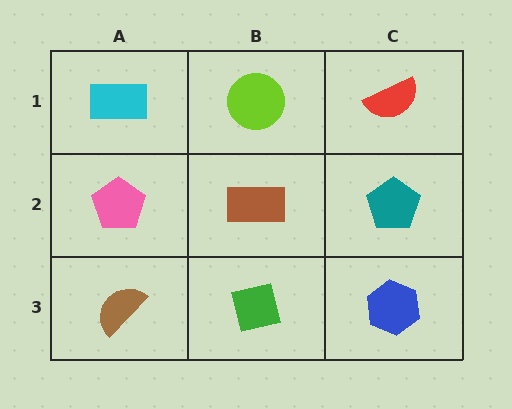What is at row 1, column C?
A red semicircle.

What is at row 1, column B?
A lime circle.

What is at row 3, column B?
A green square.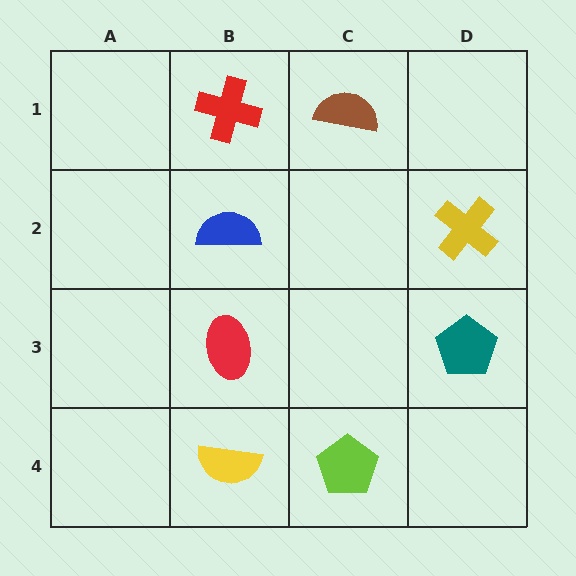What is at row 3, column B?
A red ellipse.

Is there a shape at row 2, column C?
No, that cell is empty.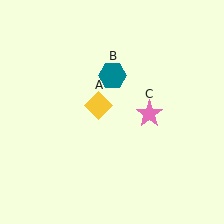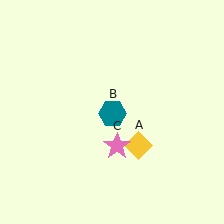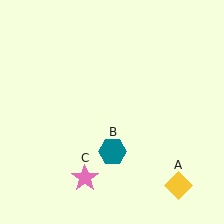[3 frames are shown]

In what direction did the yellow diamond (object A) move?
The yellow diamond (object A) moved down and to the right.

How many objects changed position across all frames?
3 objects changed position: yellow diamond (object A), teal hexagon (object B), pink star (object C).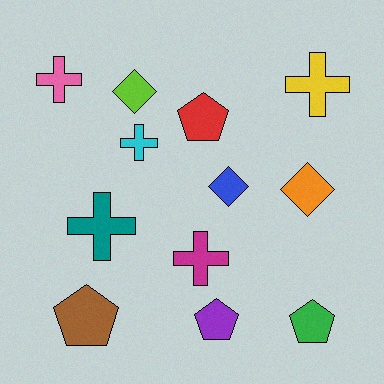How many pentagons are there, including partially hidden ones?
There are 4 pentagons.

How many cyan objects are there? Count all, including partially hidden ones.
There is 1 cyan object.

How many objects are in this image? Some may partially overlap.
There are 12 objects.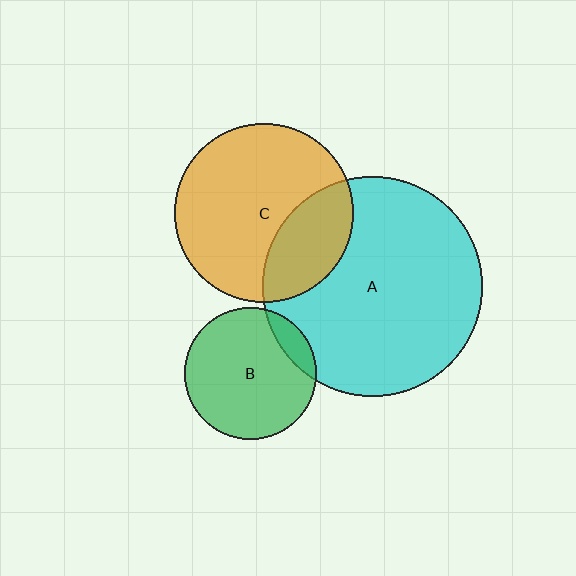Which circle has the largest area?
Circle A (cyan).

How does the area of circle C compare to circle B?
Approximately 1.8 times.